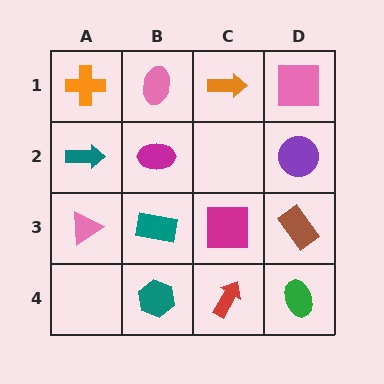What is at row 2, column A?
A teal arrow.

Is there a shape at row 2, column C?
No, that cell is empty.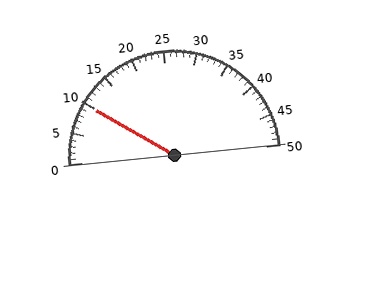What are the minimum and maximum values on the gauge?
The gauge ranges from 0 to 50.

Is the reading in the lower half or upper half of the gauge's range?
The reading is in the lower half of the range (0 to 50).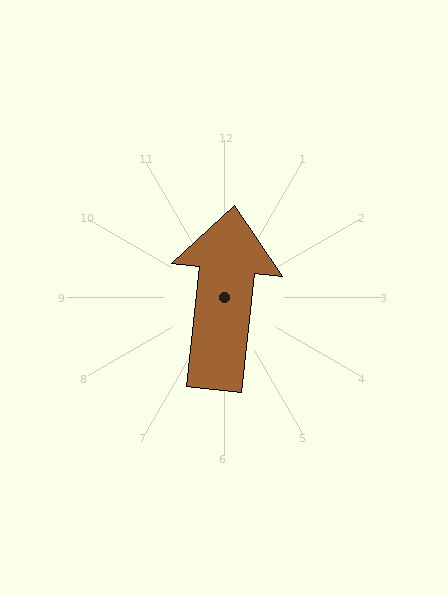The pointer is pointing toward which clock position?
Roughly 12 o'clock.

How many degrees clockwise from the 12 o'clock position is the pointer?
Approximately 6 degrees.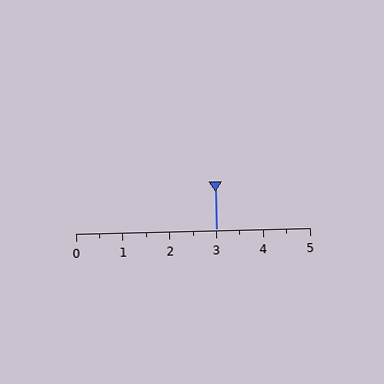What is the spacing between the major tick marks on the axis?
The major ticks are spaced 1 apart.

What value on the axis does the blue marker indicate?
The marker indicates approximately 3.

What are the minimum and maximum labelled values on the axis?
The axis runs from 0 to 5.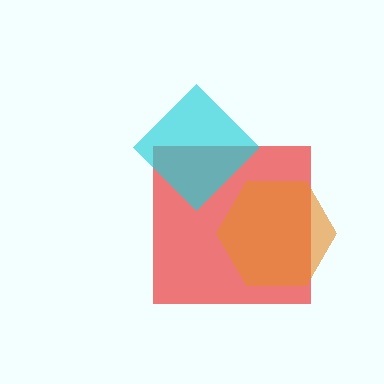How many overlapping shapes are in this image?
There are 3 overlapping shapes in the image.